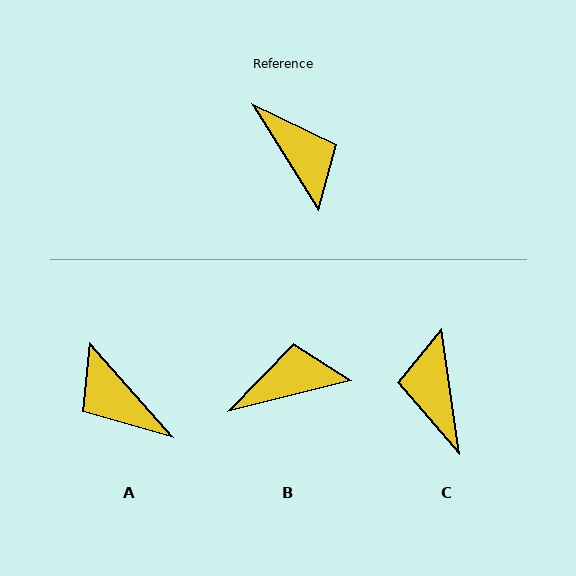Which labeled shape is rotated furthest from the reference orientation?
A, about 171 degrees away.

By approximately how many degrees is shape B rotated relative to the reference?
Approximately 72 degrees counter-clockwise.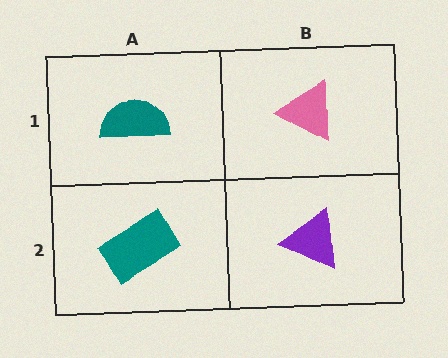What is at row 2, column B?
A purple triangle.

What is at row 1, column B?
A pink triangle.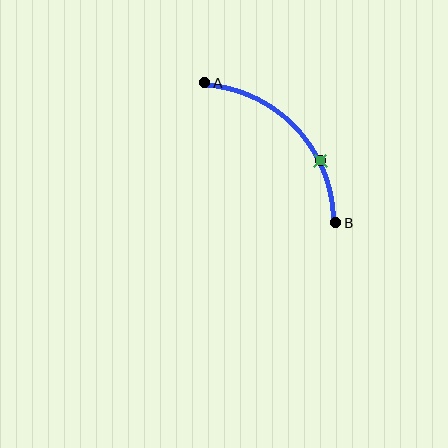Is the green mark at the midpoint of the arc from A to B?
No. The green mark lies on the arc but is closer to endpoint B. The arc midpoint would be at the point on the curve equidistant along the arc from both A and B.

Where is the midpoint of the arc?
The arc midpoint is the point on the curve farthest from the straight line joining A and B. It sits above and to the right of that line.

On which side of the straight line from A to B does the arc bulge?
The arc bulges above and to the right of the straight line connecting A and B.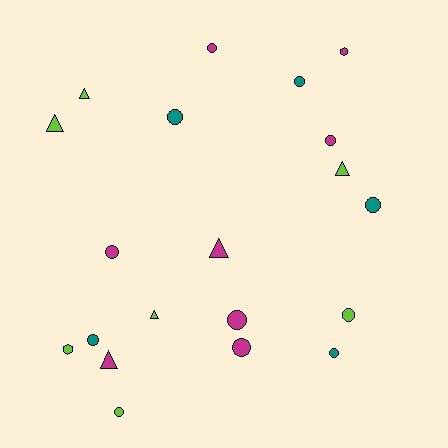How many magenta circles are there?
There are 5 magenta circles.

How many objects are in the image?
There are 20 objects.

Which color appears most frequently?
Magenta, with 8 objects.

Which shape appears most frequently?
Circle, with 12 objects.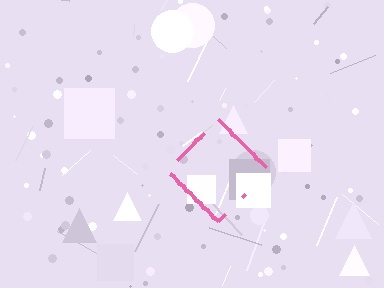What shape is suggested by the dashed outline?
The dashed outline suggests a diamond.